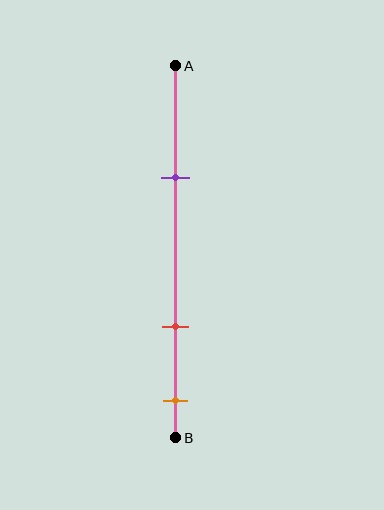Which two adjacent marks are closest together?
The red and orange marks are the closest adjacent pair.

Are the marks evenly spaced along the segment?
No, the marks are not evenly spaced.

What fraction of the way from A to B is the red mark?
The red mark is approximately 70% (0.7) of the way from A to B.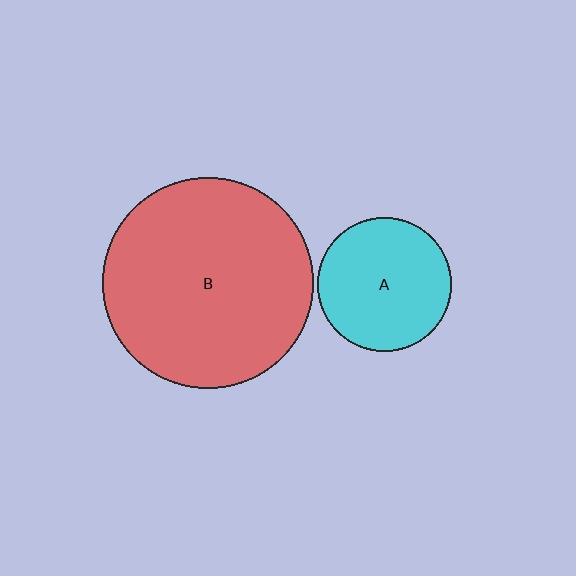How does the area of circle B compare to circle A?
Approximately 2.5 times.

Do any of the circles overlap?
No, none of the circles overlap.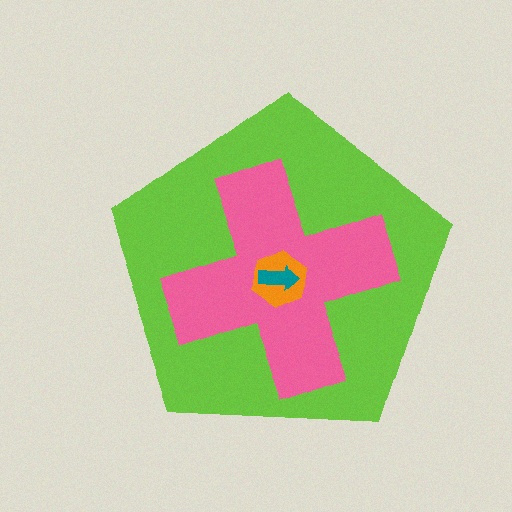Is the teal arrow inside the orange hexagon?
Yes.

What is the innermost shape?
The teal arrow.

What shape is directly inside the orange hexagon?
The teal arrow.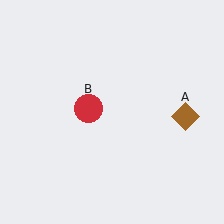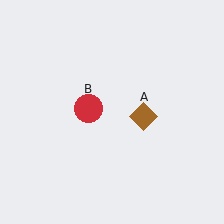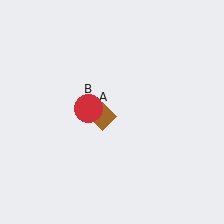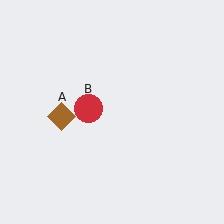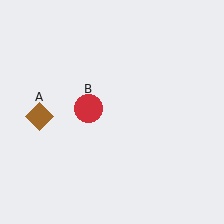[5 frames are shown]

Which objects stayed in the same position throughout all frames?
Red circle (object B) remained stationary.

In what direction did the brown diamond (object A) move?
The brown diamond (object A) moved left.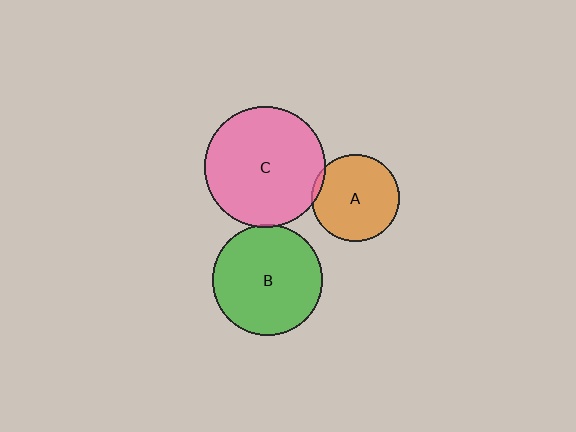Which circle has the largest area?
Circle C (pink).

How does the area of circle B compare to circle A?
Approximately 1.6 times.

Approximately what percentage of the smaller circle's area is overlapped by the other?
Approximately 5%.